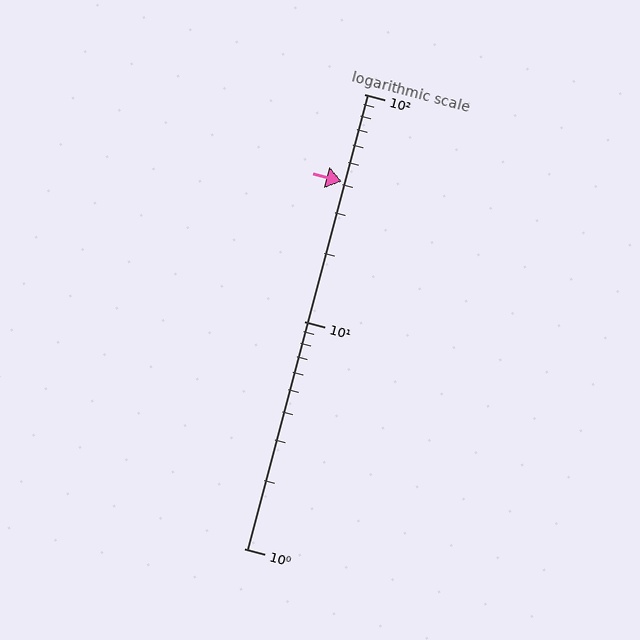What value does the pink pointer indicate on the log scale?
The pointer indicates approximately 41.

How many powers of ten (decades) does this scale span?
The scale spans 2 decades, from 1 to 100.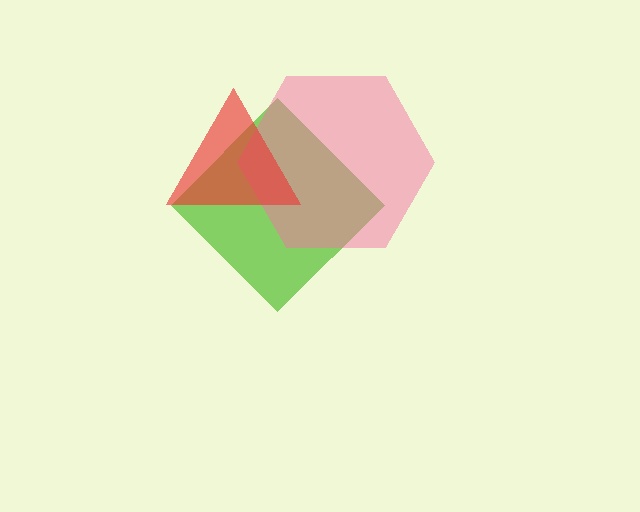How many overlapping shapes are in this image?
There are 3 overlapping shapes in the image.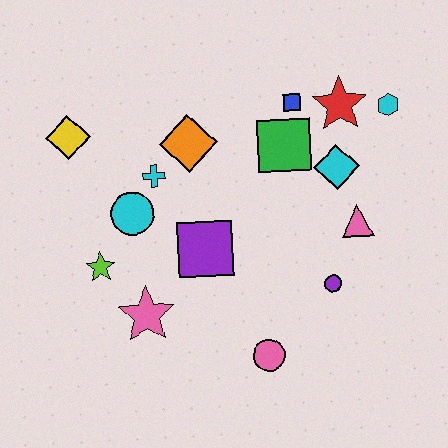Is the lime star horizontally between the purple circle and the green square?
No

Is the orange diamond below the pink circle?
No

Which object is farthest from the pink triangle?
The yellow diamond is farthest from the pink triangle.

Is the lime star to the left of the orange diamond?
Yes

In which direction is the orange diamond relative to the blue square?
The orange diamond is to the left of the blue square.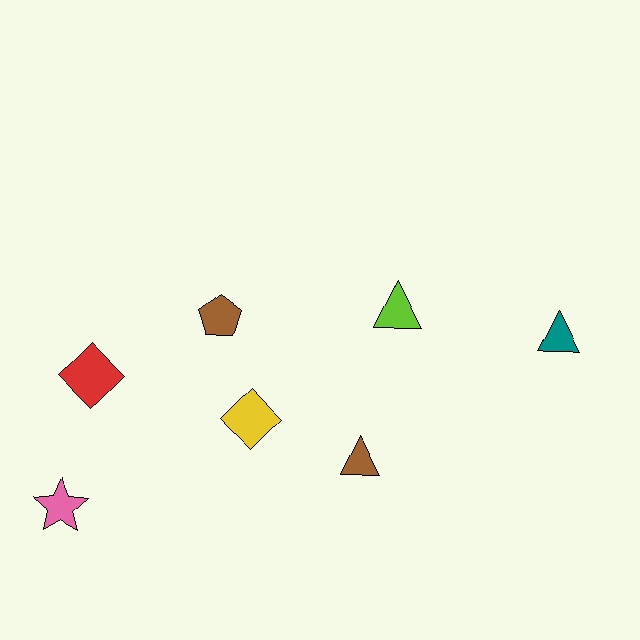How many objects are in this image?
There are 7 objects.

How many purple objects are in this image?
There are no purple objects.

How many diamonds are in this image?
There are 2 diamonds.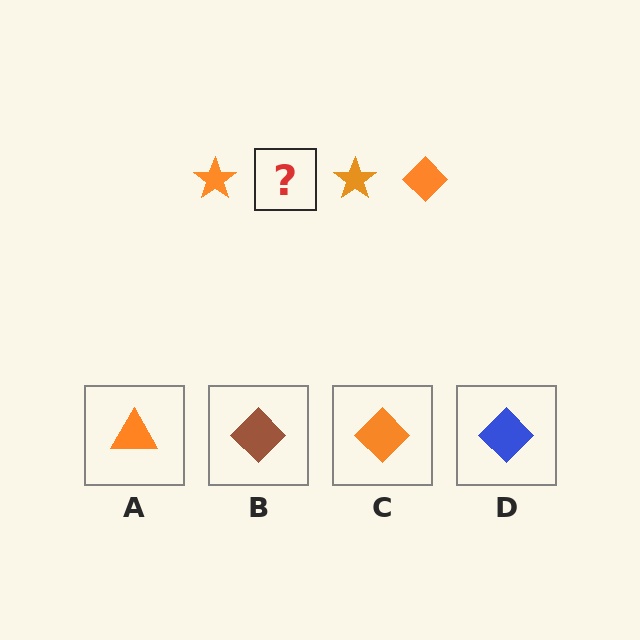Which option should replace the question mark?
Option C.